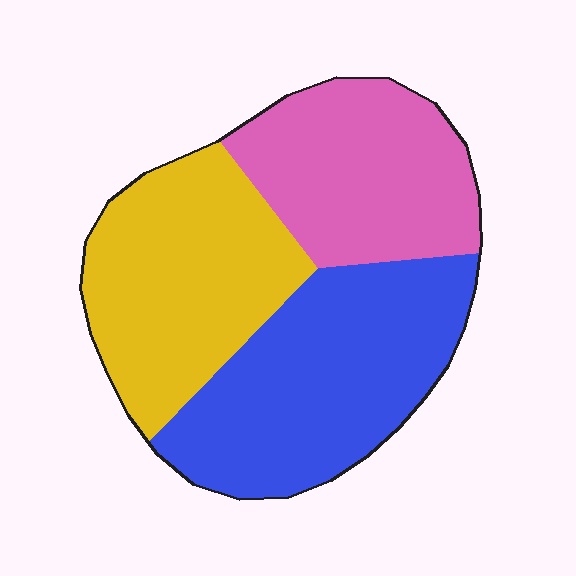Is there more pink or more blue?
Blue.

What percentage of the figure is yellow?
Yellow takes up about one third (1/3) of the figure.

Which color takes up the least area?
Pink, at roughly 30%.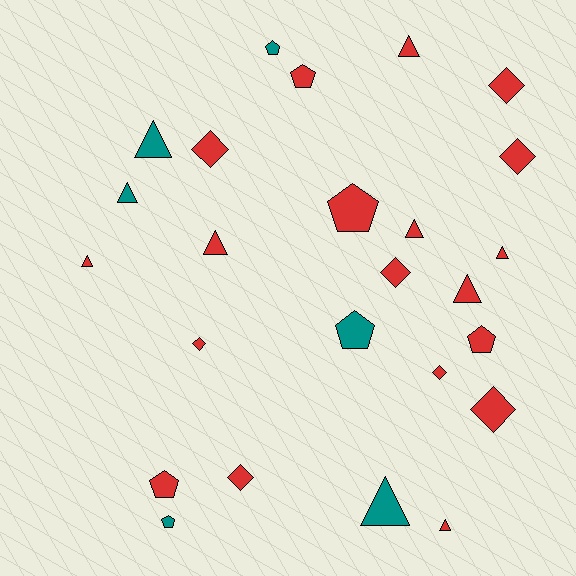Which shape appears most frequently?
Triangle, with 10 objects.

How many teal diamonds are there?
There are no teal diamonds.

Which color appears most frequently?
Red, with 19 objects.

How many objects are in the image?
There are 25 objects.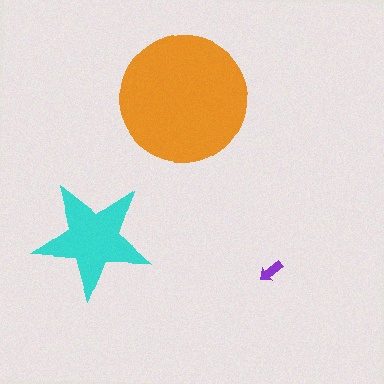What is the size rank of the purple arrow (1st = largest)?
3rd.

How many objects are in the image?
There are 3 objects in the image.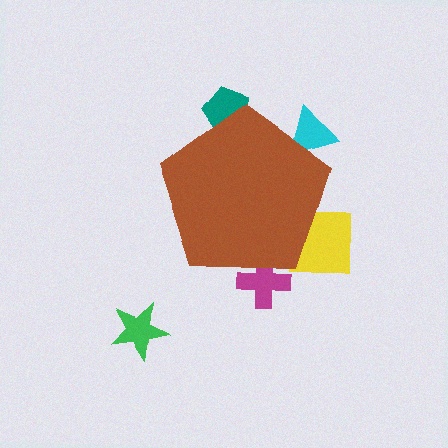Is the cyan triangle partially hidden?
Yes, the cyan triangle is partially hidden behind the brown pentagon.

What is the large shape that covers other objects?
A brown pentagon.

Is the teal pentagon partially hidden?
Yes, the teal pentagon is partially hidden behind the brown pentagon.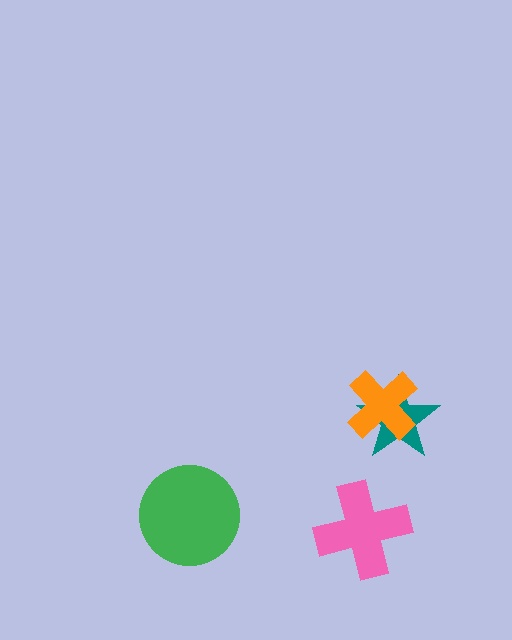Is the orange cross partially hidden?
No, no other shape covers it.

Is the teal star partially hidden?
Yes, it is partially covered by another shape.